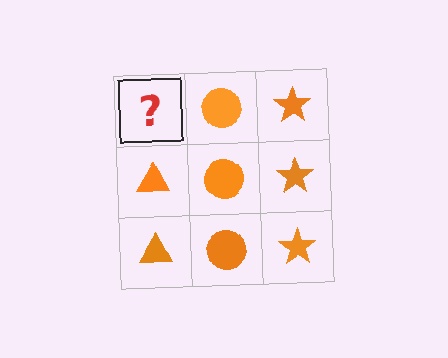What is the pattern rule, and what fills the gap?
The rule is that each column has a consistent shape. The gap should be filled with an orange triangle.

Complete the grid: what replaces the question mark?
The question mark should be replaced with an orange triangle.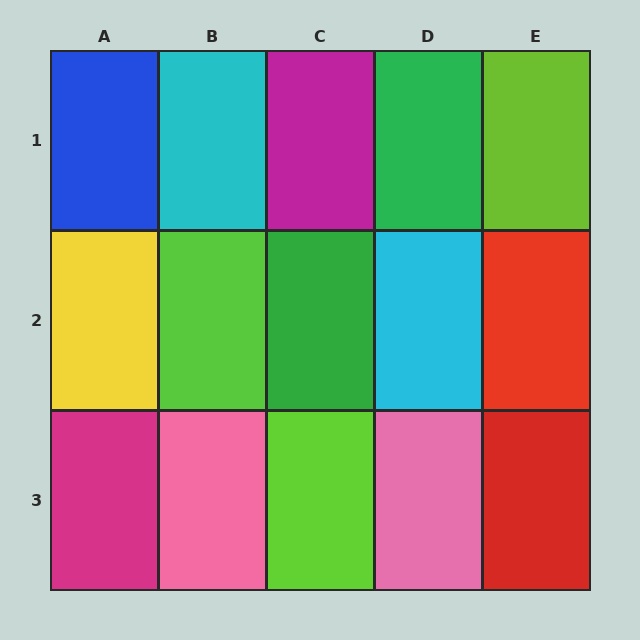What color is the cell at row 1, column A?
Blue.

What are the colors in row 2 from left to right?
Yellow, lime, green, cyan, red.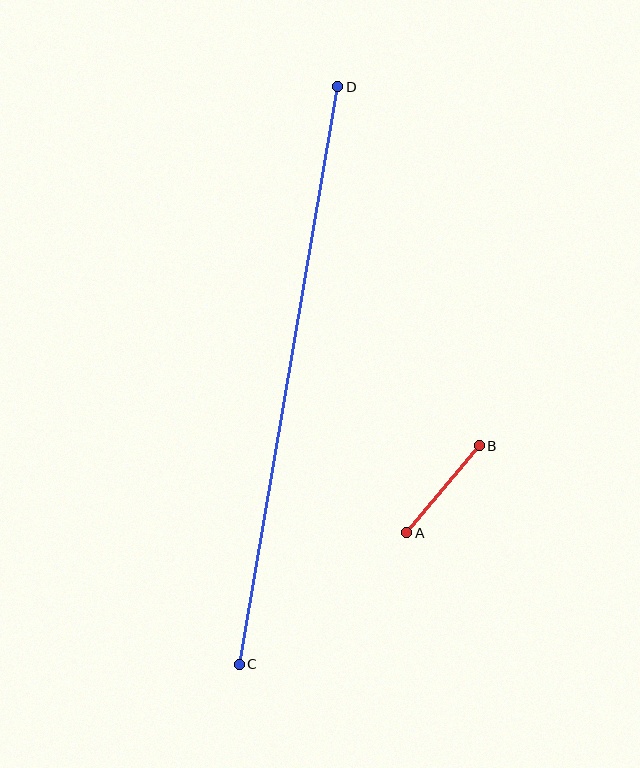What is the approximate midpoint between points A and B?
The midpoint is at approximately (443, 489) pixels.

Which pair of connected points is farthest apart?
Points C and D are farthest apart.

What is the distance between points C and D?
The distance is approximately 586 pixels.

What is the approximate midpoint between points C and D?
The midpoint is at approximately (289, 376) pixels.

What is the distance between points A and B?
The distance is approximately 114 pixels.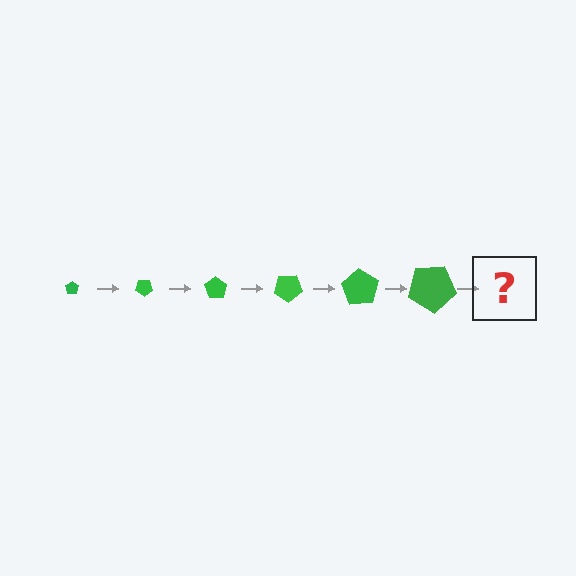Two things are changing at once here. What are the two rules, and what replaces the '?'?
The two rules are that the pentagon grows larger each step and it rotates 35 degrees each step. The '?' should be a pentagon, larger than the previous one and rotated 210 degrees from the start.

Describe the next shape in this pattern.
It should be a pentagon, larger than the previous one and rotated 210 degrees from the start.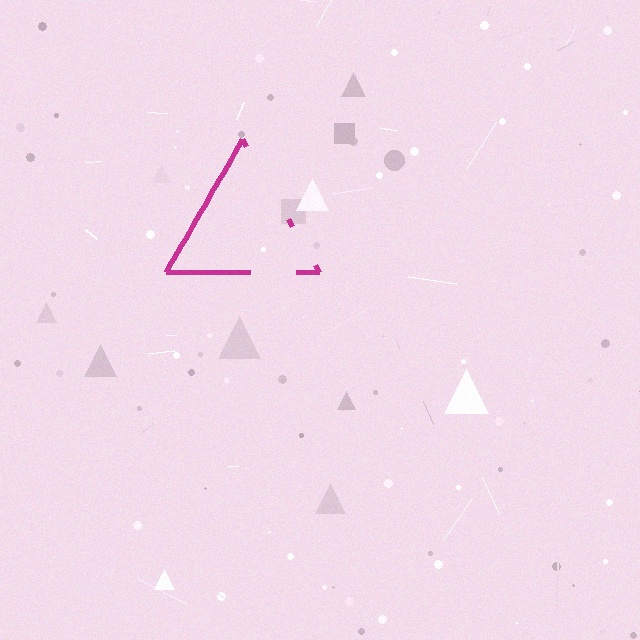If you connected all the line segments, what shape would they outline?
They would outline a triangle.